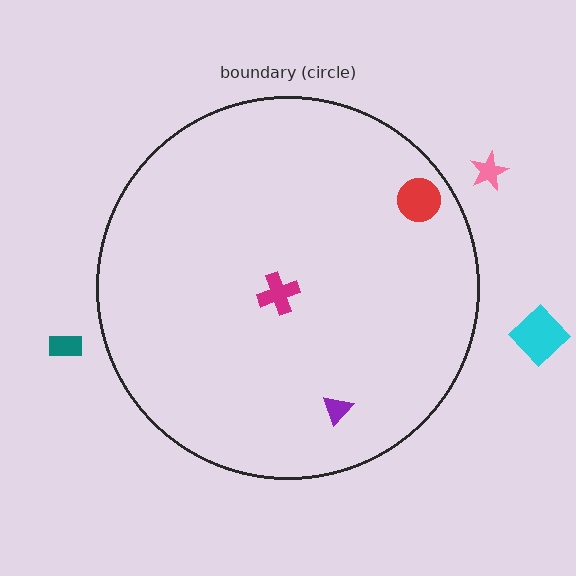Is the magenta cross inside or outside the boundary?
Inside.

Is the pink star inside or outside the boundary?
Outside.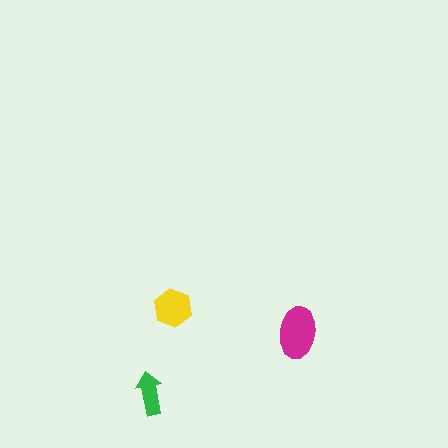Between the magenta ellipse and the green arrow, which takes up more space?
The magenta ellipse.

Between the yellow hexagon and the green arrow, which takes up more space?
The yellow hexagon.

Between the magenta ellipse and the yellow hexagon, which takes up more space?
The magenta ellipse.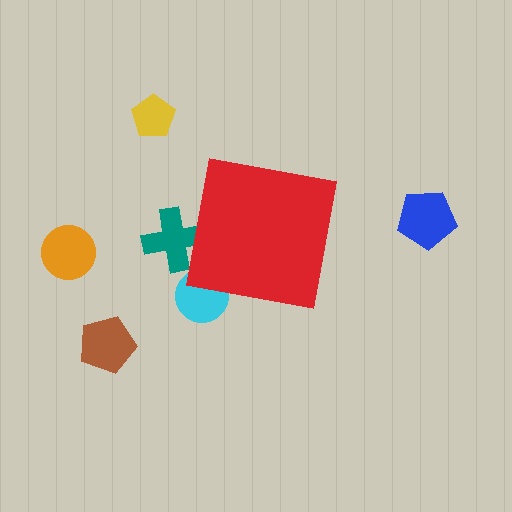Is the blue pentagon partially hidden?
No, the blue pentagon is fully visible.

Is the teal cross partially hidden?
Yes, the teal cross is partially hidden behind the red square.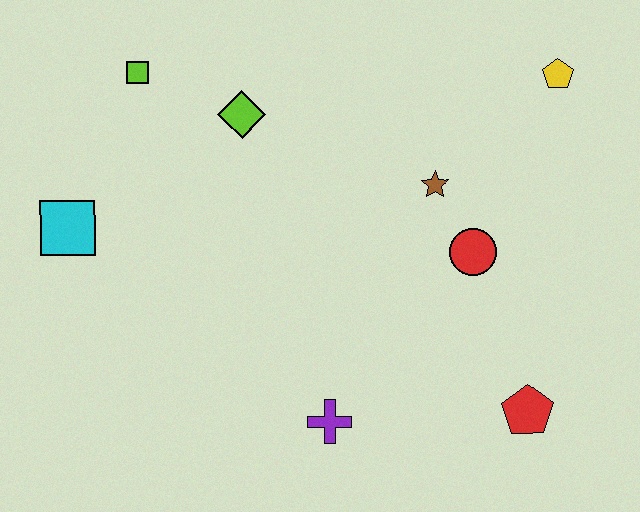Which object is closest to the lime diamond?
The lime square is closest to the lime diamond.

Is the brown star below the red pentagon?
No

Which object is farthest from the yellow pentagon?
The cyan square is farthest from the yellow pentagon.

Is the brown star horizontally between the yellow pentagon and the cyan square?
Yes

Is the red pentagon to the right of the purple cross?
Yes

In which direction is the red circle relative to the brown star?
The red circle is below the brown star.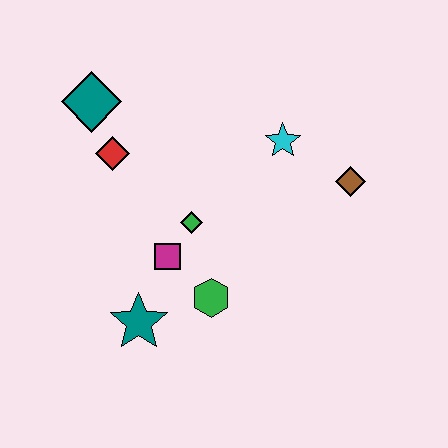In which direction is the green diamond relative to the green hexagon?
The green diamond is above the green hexagon.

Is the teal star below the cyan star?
Yes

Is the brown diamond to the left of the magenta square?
No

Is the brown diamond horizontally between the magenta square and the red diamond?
No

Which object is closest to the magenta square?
The green diamond is closest to the magenta square.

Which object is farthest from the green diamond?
The brown diamond is farthest from the green diamond.